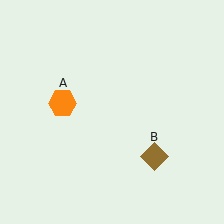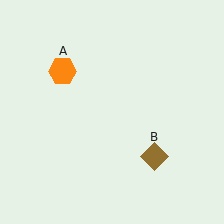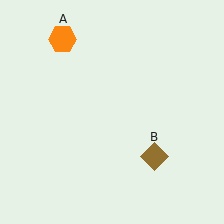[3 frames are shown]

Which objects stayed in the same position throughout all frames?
Brown diamond (object B) remained stationary.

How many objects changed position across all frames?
1 object changed position: orange hexagon (object A).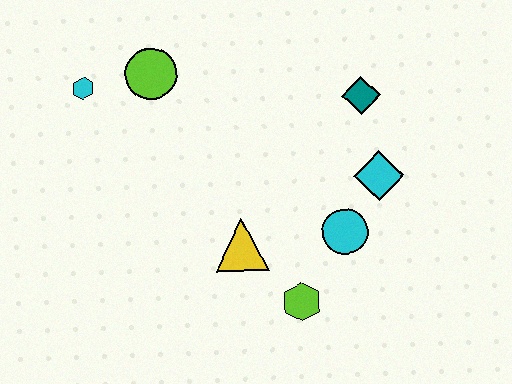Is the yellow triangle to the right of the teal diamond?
No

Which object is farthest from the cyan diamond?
The cyan hexagon is farthest from the cyan diamond.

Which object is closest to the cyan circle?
The cyan diamond is closest to the cyan circle.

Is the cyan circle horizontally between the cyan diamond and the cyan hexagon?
Yes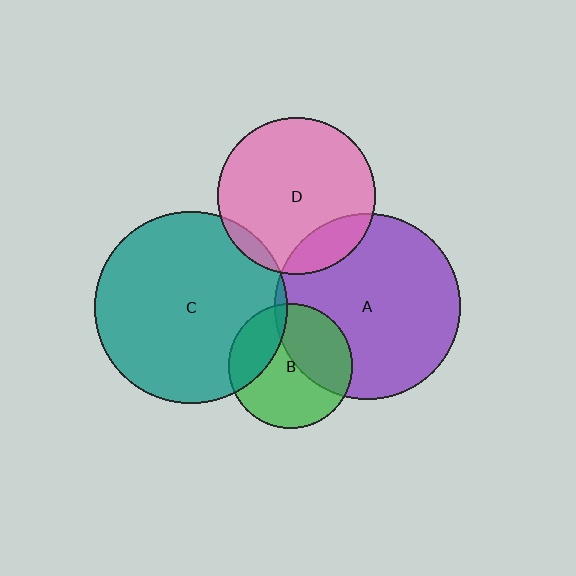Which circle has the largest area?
Circle C (teal).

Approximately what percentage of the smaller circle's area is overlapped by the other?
Approximately 5%.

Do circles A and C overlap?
Yes.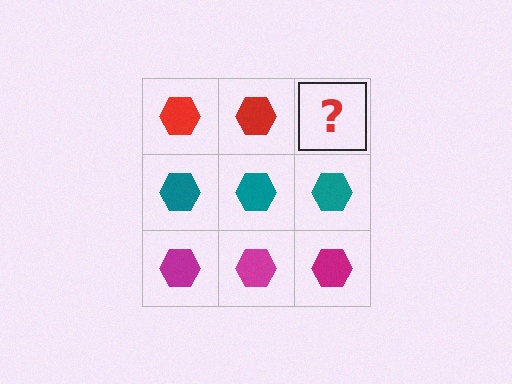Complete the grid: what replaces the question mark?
The question mark should be replaced with a red hexagon.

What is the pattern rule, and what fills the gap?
The rule is that each row has a consistent color. The gap should be filled with a red hexagon.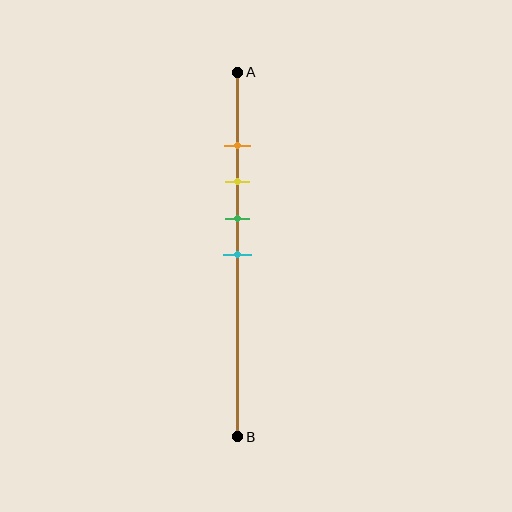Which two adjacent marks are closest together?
The orange and yellow marks are the closest adjacent pair.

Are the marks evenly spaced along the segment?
Yes, the marks are approximately evenly spaced.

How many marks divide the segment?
There are 4 marks dividing the segment.